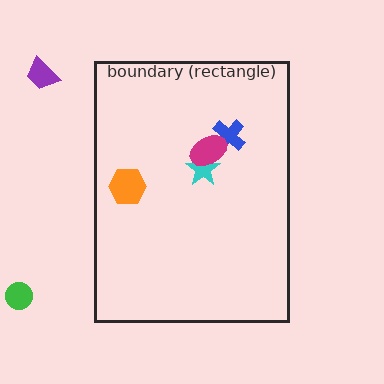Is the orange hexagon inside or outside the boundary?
Inside.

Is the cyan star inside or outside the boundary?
Inside.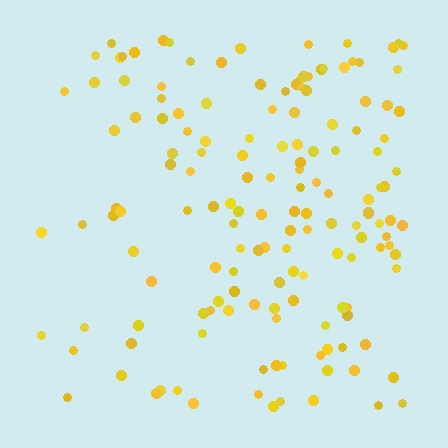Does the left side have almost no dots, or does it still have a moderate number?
Still a moderate number, just noticeably fewer than the right.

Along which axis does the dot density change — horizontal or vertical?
Horizontal.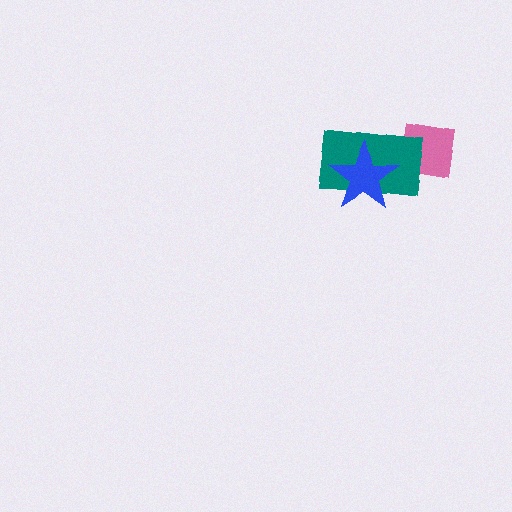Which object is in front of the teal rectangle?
The blue star is in front of the teal rectangle.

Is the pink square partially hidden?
Yes, it is partially covered by another shape.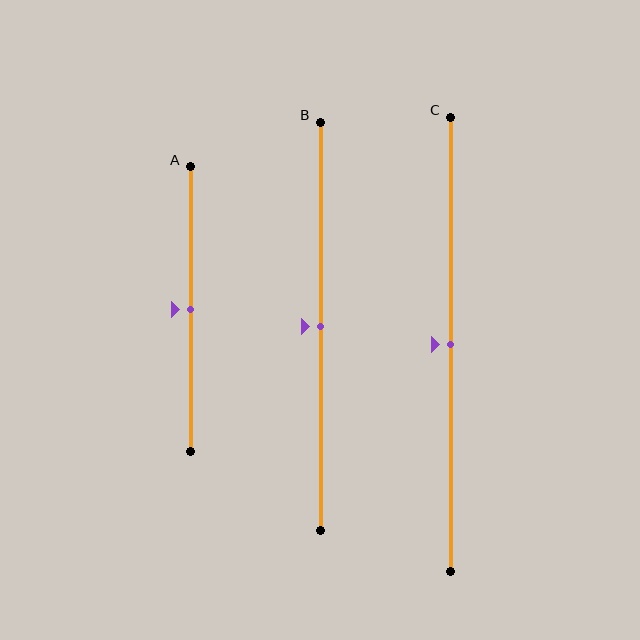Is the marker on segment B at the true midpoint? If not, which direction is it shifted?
Yes, the marker on segment B is at the true midpoint.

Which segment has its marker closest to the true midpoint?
Segment A has its marker closest to the true midpoint.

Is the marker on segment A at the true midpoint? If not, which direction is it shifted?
Yes, the marker on segment A is at the true midpoint.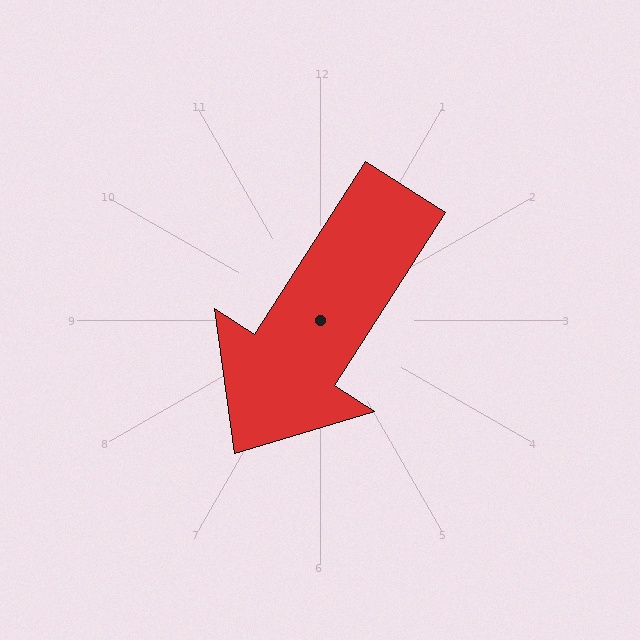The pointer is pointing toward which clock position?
Roughly 7 o'clock.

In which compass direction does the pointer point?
Southwest.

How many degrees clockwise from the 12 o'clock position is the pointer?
Approximately 213 degrees.